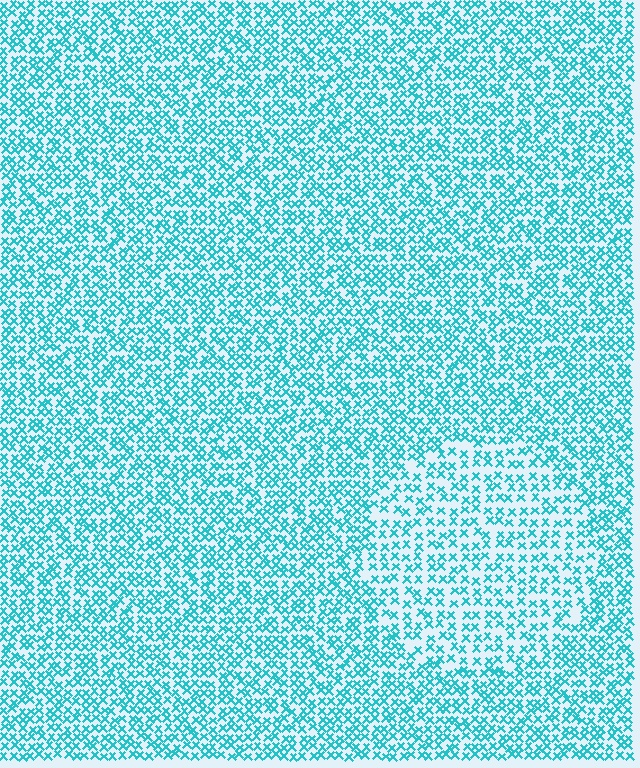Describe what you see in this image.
The image contains small cyan elements arranged at two different densities. A circle-shaped region is visible where the elements are less densely packed than the surrounding area.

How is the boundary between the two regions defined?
The boundary is defined by a change in element density (approximately 1.6x ratio). All elements are the same color, size, and shape.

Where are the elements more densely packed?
The elements are more densely packed outside the circle boundary.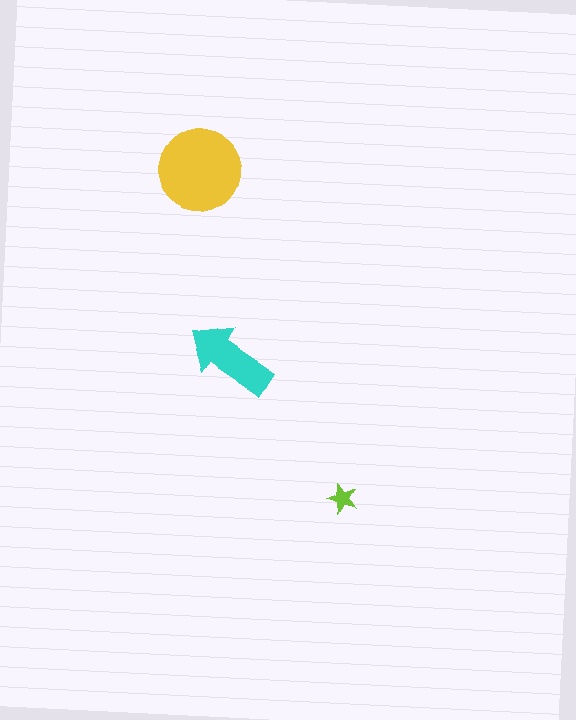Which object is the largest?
The yellow circle.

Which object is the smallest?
The lime star.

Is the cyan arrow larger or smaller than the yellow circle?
Smaller.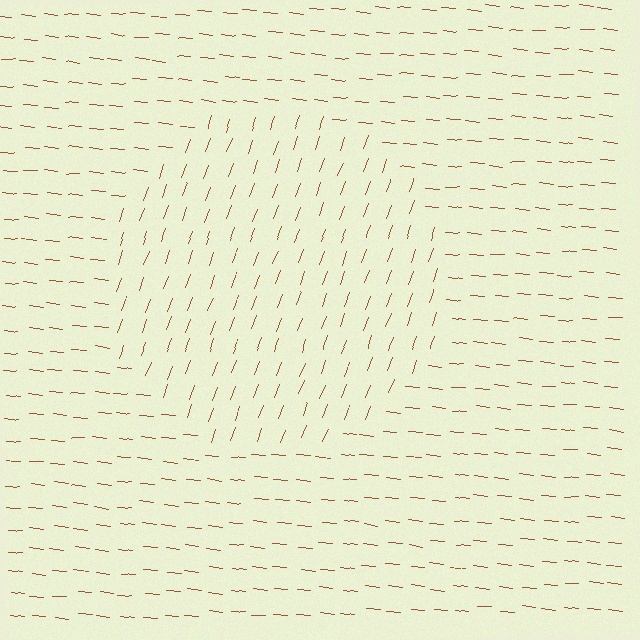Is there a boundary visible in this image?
Yes, there is a texture boundary formed by a change in line orientation.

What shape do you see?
I see a circle.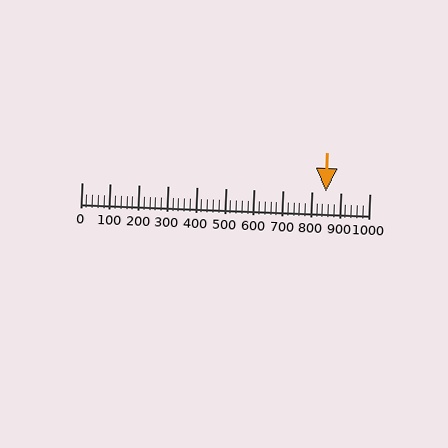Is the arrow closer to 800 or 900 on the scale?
The arrow is closer to 800.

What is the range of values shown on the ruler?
The ruler shows values from 0 to 1000.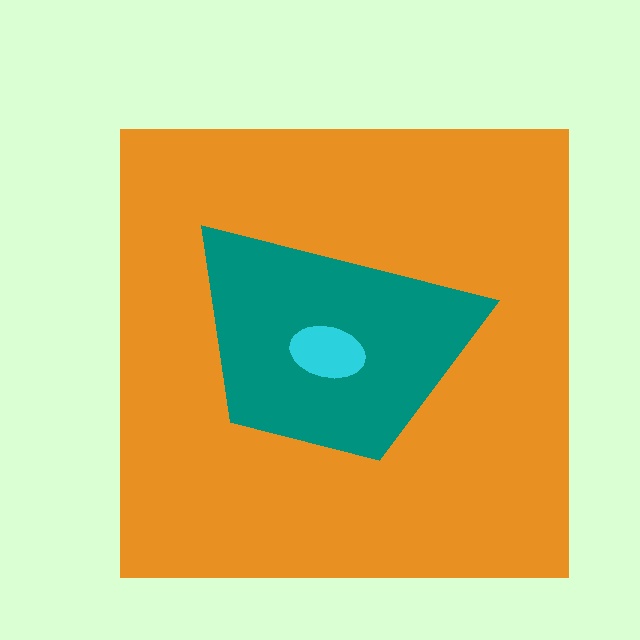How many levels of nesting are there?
3.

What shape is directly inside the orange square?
The teal trapezoid.